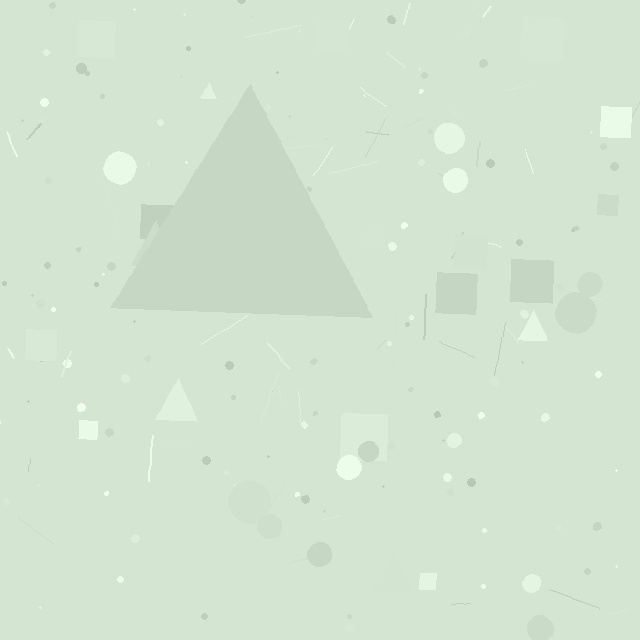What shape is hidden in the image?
A triangle is hidden in the image.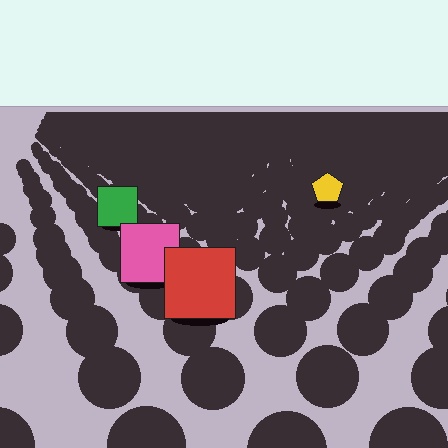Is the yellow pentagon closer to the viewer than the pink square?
No. The pink square is closer — you can tell from the texture gradient: the ground texture is coarser near it.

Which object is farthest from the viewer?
The yellow pentagon is farthest from the viewer. It appears smaller and the ground texture around it is denser.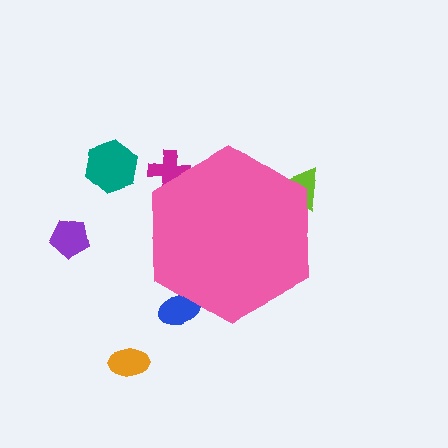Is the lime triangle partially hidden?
Yes, the lime triangle is partially hidden behind the pink hexagon.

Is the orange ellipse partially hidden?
No, the orange ellipse is fully visible.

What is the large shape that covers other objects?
A pink hexagon.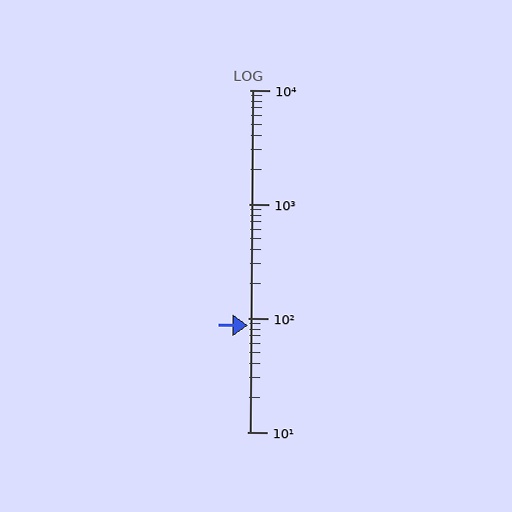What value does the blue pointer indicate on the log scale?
The pointer indicates approximately 86.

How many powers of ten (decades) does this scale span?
The scale spans 3 decades, from 10 to 10000.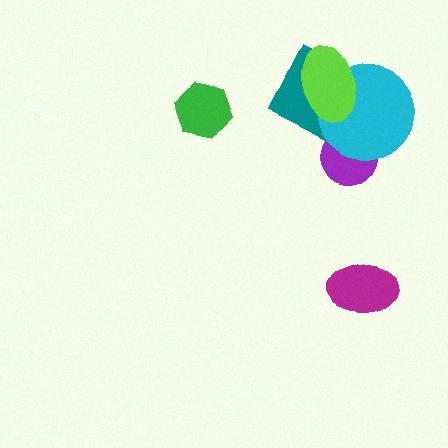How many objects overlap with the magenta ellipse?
0 objects overlap with the magenta ellipse.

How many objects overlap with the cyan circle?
3 objects overlap with the cyan circle.